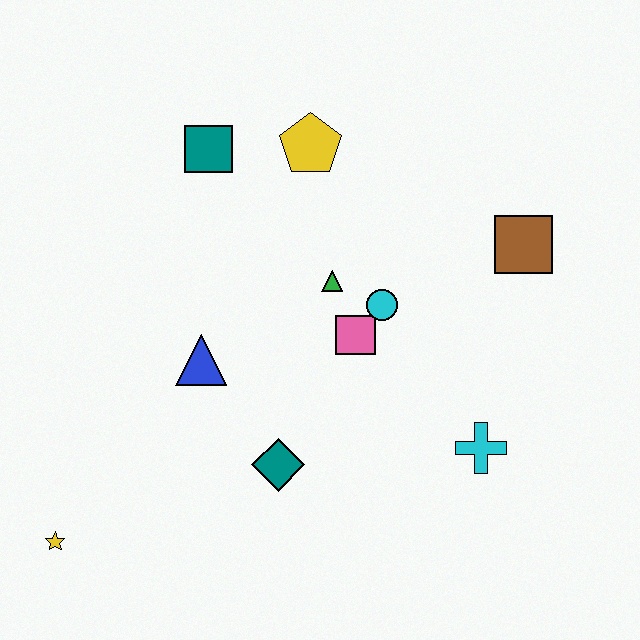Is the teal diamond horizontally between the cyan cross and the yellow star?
Yes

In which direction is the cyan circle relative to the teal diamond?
The cyan circle is above the teal diamond.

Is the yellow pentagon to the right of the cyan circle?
No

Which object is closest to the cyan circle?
The pink square is closest to the cyan circle.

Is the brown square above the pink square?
Yes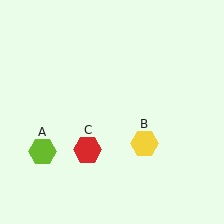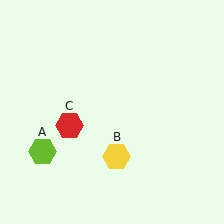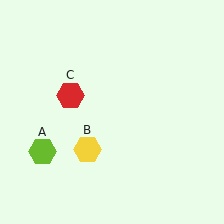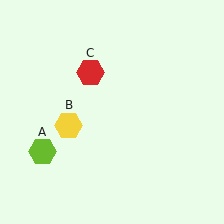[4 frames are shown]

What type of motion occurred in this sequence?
The yellow hexagon (object B), red hexagon (object C) rotated clockwise around the center of the scene.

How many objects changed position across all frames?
2 objects changed position: yellow hexagon (object B), red hexagon (object C).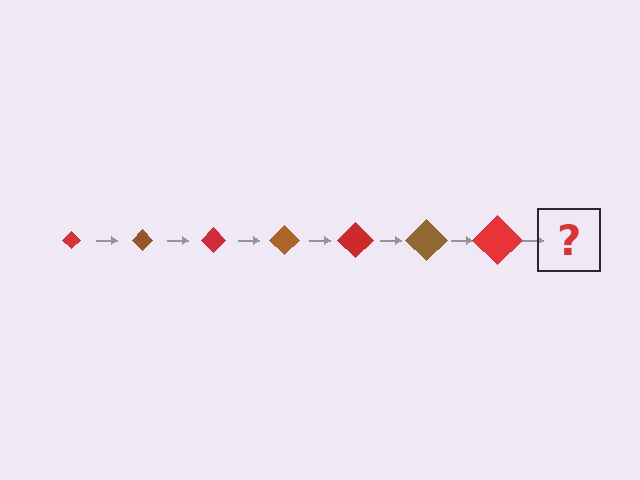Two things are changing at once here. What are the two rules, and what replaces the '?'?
The two rules are that the diamond grows larger each step and the color cycles through red and brown. The '?' should be a brown diamond, larger than the previous one.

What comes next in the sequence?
The next element should be a brown diamond, larger than the previous one.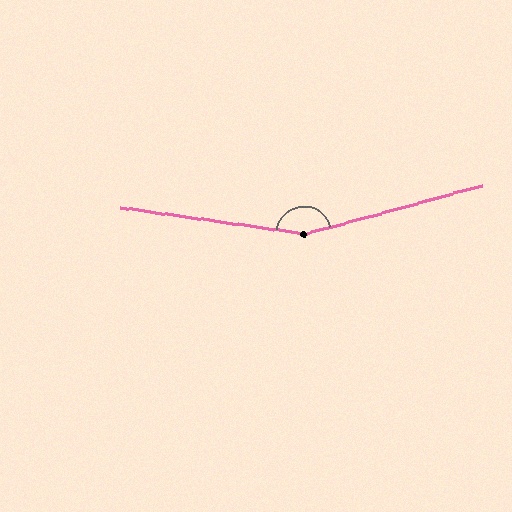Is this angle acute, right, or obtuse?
It is obtuse.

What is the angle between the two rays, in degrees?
Approximately 156 degrees.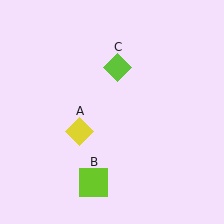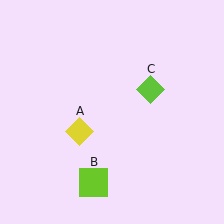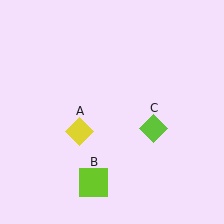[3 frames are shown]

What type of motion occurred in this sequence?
The lime diamond (object C) rotated clockwise around the center of the scene.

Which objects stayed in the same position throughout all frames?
Yellow diamond (object A) and lime square (object B) remained stationary.